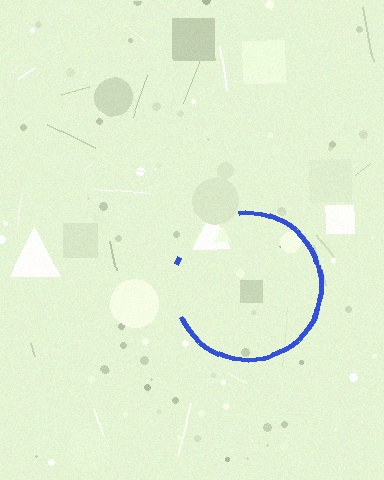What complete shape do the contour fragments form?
The contour fragments form a circle.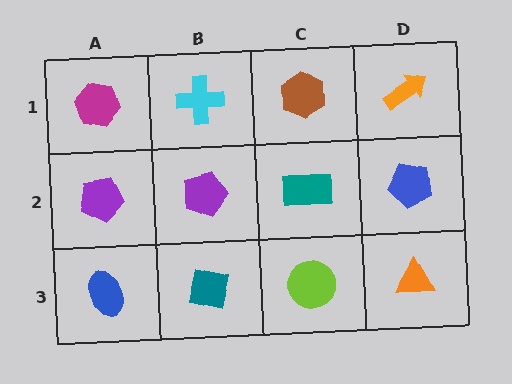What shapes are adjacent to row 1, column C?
A teal rectangle (row 2, column C), a cyan cross (row 1, column B), an orange arrow (row 1, column D).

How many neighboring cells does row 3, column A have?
2.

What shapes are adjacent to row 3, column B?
A purple pentagon (row 2, column B), a blue ellipse (row 3, column A), a lime circle (row 3, column C).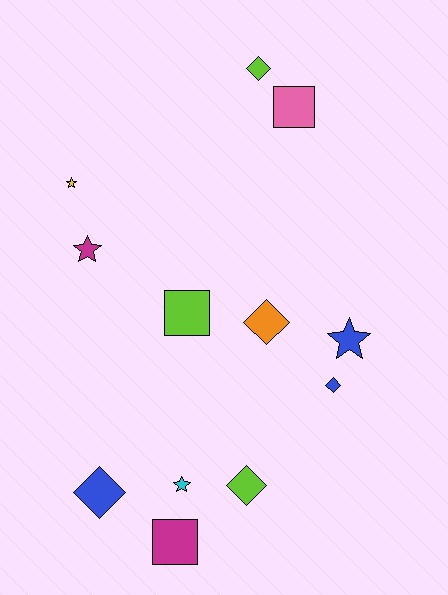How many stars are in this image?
There are 4 stars.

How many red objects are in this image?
There are no red objects.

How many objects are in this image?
There are 12 objects.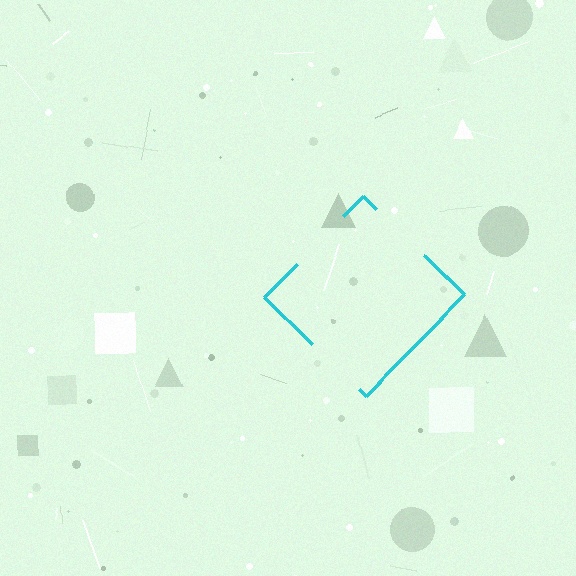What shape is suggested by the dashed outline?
The dashed outline suggests a diamond.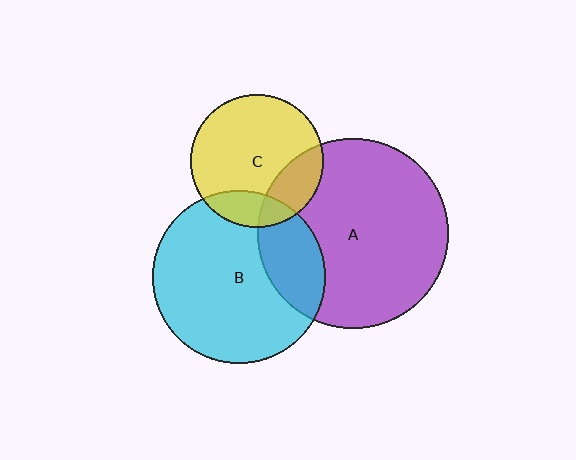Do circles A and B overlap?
Yes.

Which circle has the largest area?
Circle A (purple).